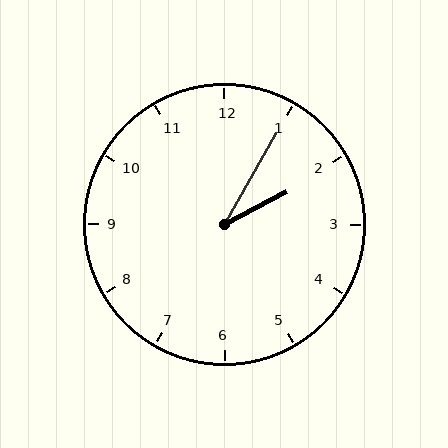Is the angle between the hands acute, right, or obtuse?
It is acute.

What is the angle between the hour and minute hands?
Approximately 32 degrees.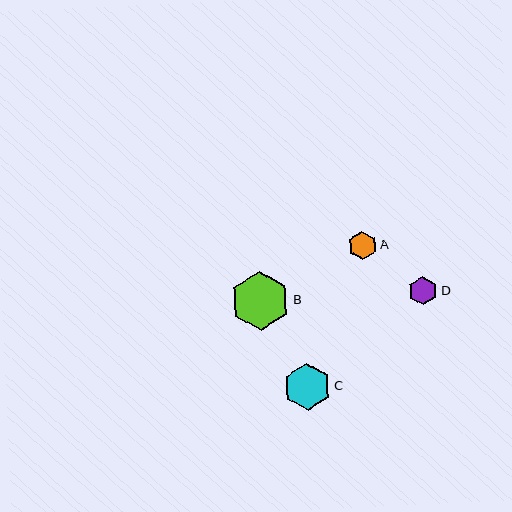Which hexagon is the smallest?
Hexagon A is the smallest with a size of approximately 28 pixels.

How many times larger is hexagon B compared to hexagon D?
Hexagon B is approximately 2.0 times the size of hexagon D.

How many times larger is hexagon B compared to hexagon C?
Hexagon B is approximately 1.3 times the size of hexagon C.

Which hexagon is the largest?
Hexagon B is the largest with a size of approximately 59 pixels.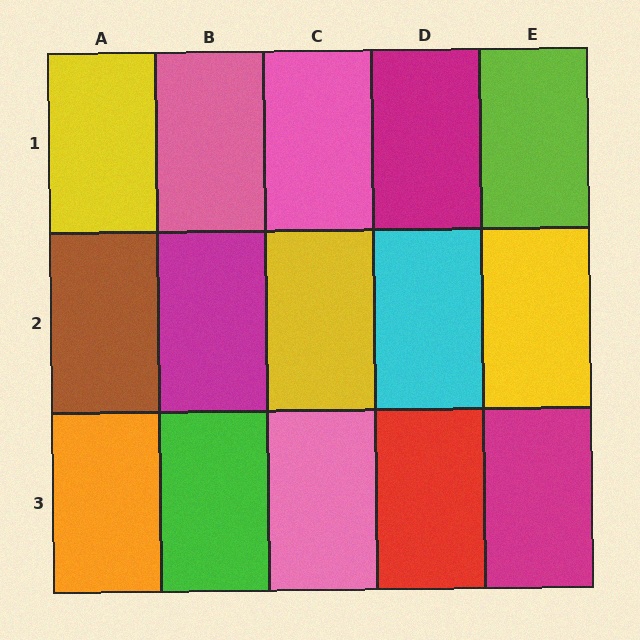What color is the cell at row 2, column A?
Brown.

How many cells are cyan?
1 cell is cyan.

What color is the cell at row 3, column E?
Magenta.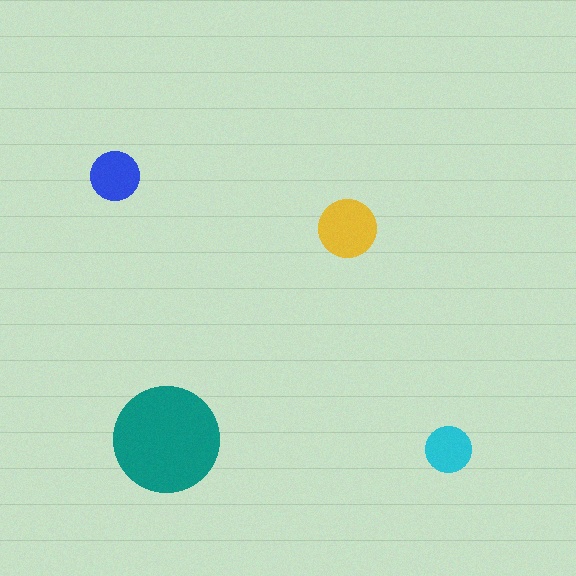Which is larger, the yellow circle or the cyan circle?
The yellow one.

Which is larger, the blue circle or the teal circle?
The teal one.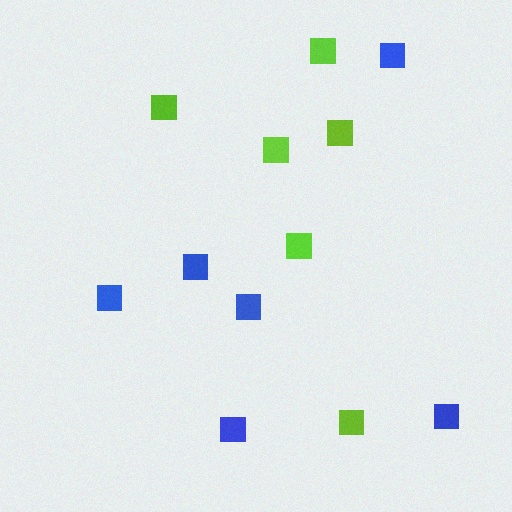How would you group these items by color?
There are 2 groups: one group of blue squares (6) and one group of lime squares (6).